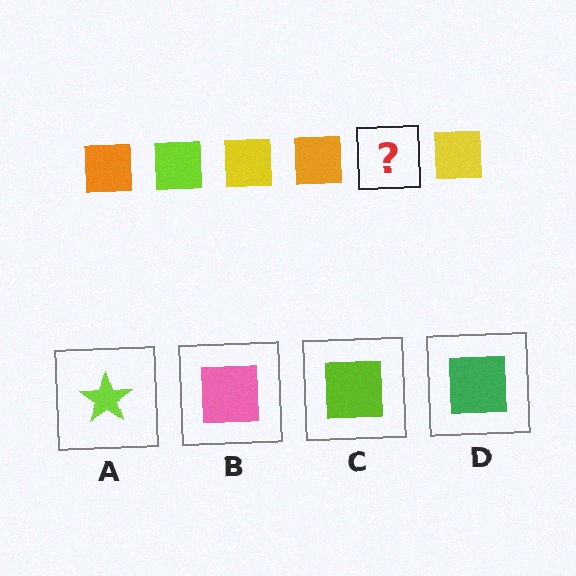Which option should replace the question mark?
Option C.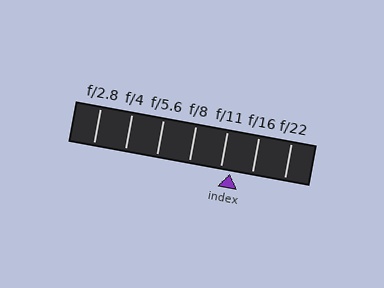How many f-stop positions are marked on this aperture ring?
There are 7 f-stop positions marked.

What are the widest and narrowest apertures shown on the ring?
The widest aperture shown is f/2.8 and the narrowest is f/22.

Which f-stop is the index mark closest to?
The index mark is closest to f/11.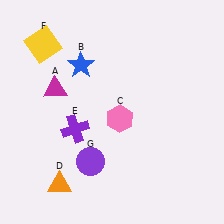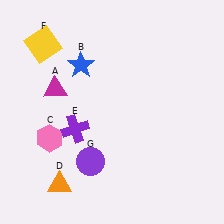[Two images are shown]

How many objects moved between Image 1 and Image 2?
1 object moved between the two images.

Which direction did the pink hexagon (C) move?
The pink hexagon (C) moved left.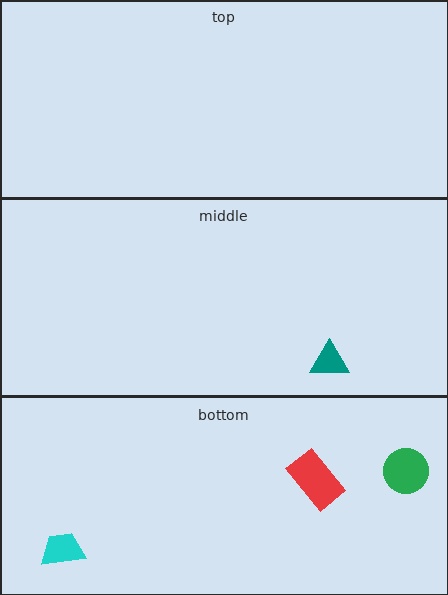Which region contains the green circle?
The bottom region.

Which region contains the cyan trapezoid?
The bottom region.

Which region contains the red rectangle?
The bottom region.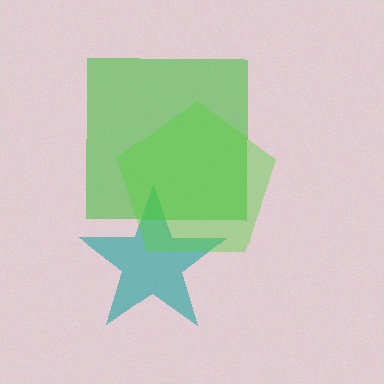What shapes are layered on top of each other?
The layered shapes are: a teal star, a green square, a lime pentagon.